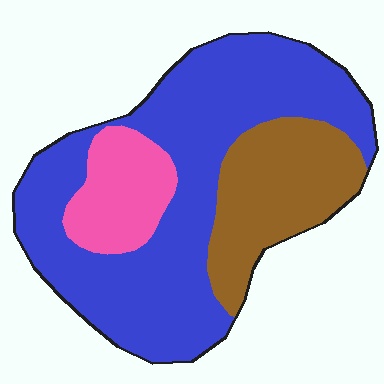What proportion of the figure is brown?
Brown takes up about one quarter (1/4) of the figure.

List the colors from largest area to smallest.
From largest to smallest: blue, brown, pink.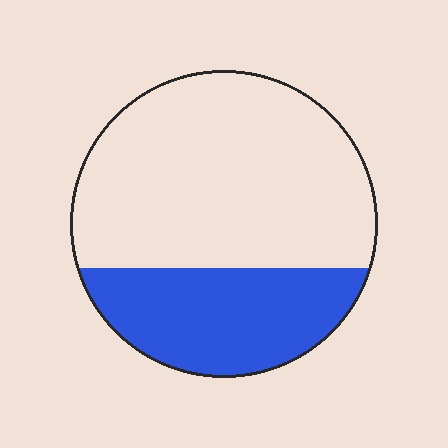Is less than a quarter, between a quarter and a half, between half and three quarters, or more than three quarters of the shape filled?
Between a quarter and a half.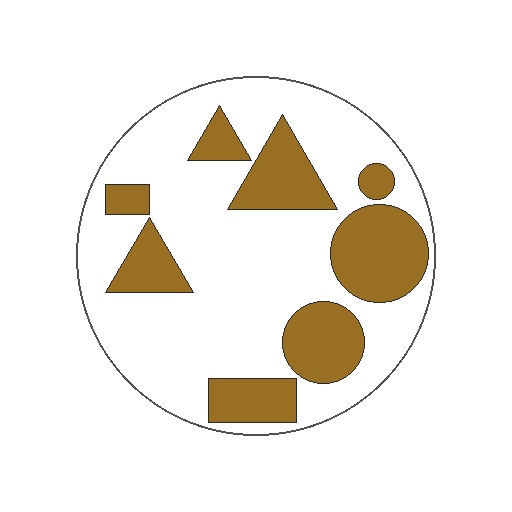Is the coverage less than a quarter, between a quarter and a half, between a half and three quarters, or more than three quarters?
Between a quarter and a half.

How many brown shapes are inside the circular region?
8.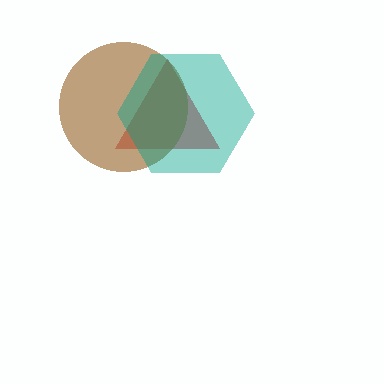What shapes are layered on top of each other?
The layered shapes are: a red triangle, a brown circle, a teal hexagon.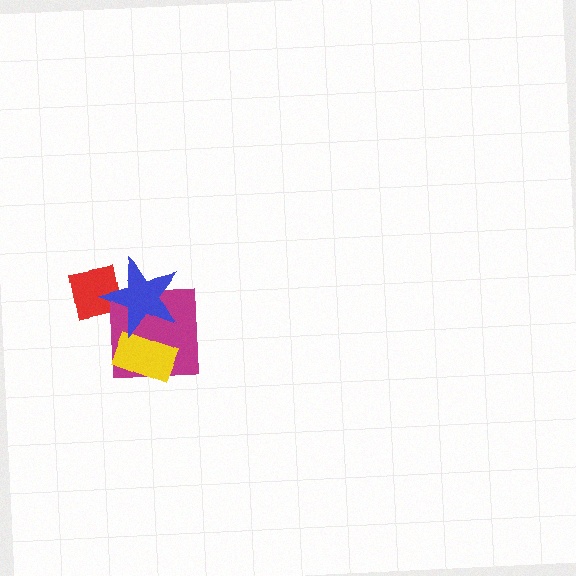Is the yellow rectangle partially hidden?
Yes, it is partially covered by another shape.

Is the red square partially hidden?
Yes, it is partially covered by another shape.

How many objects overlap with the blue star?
3 objects overlap with the blue star.